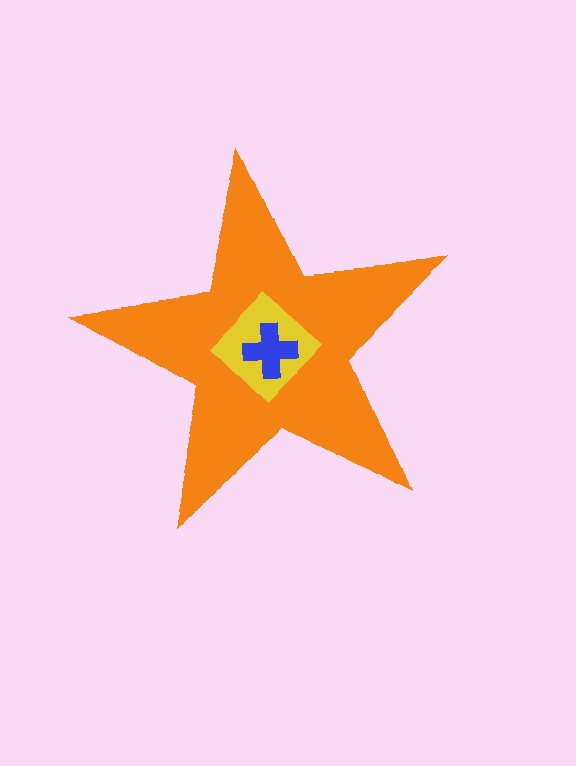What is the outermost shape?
The orange star.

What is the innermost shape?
The blue cross.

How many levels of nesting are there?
3.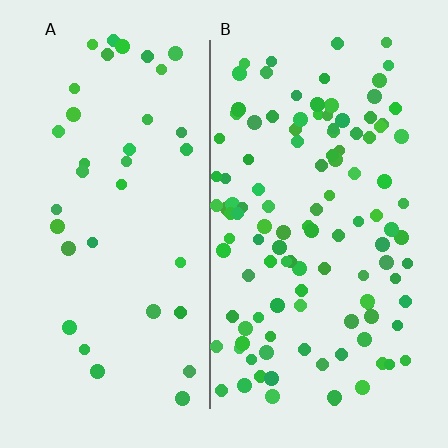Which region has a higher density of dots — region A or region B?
B (the right).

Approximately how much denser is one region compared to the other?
Approximately 3.1× — region B over region A.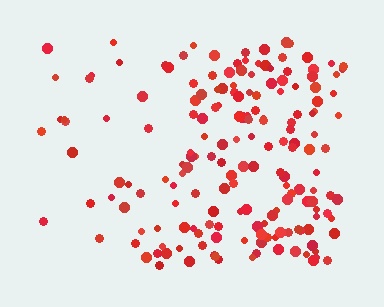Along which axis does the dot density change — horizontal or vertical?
Horizontal.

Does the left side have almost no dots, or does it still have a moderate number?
Still a moderate number, just noticeably fewer than the right.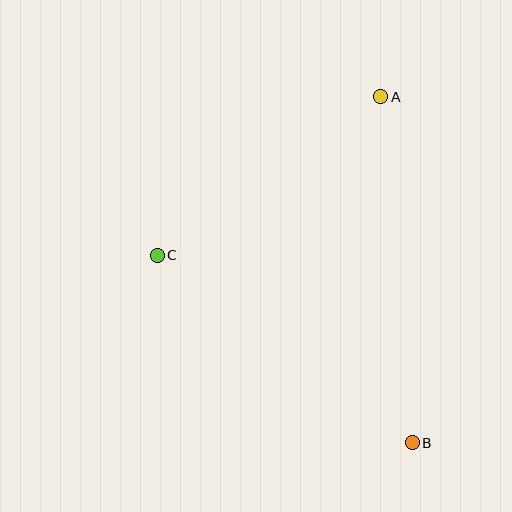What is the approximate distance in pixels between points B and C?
The distance between B and C is approximately 316 pixels.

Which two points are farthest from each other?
Points A and B are farthest from each other.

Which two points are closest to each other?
Points A and C are closest to each other.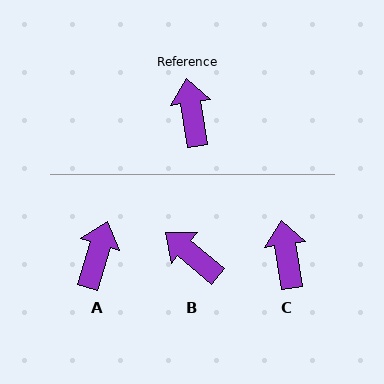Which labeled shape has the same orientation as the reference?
C.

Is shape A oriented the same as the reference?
No, it is off by about 26 degrees.